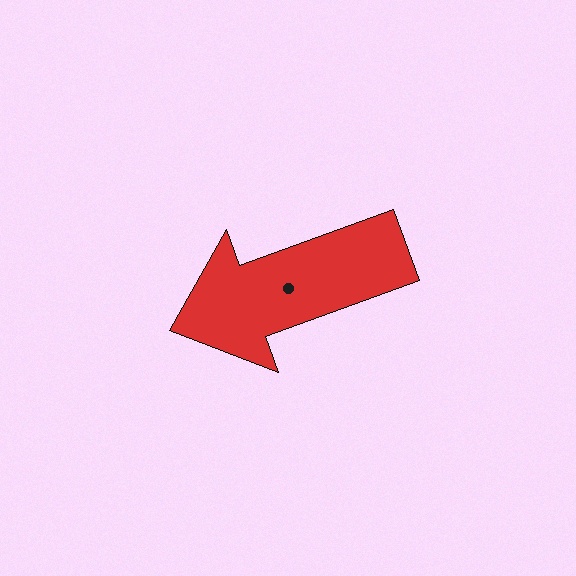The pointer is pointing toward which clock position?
Roughly 8 o'clock.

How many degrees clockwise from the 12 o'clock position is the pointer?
Approximately 250 degrees.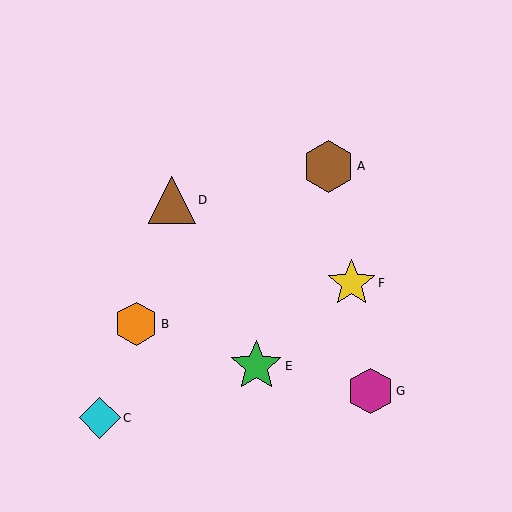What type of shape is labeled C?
Shape C is a cyan diamond.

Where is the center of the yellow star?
The center of the yellow star is at (351, 283).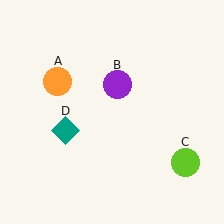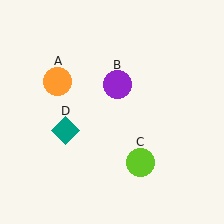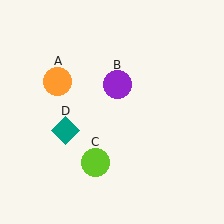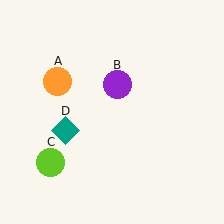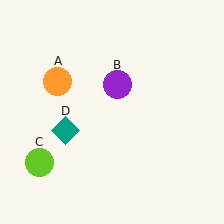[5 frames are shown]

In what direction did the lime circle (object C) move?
The lime circle (object C) moved left.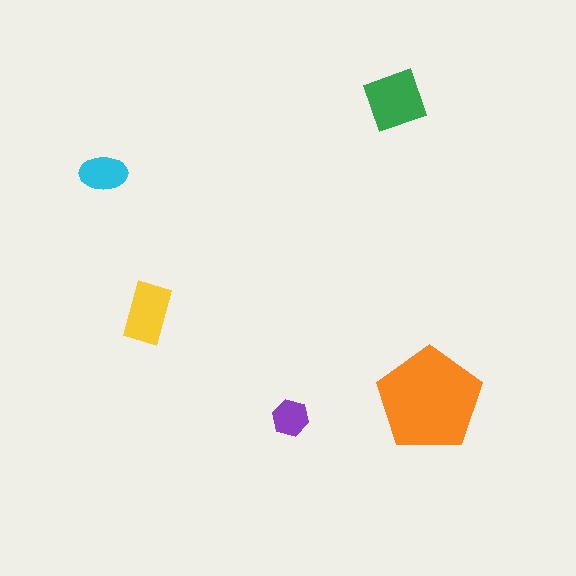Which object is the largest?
The orange pentagon.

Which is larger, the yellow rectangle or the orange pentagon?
The orange pentagon.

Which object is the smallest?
The purple hexagon.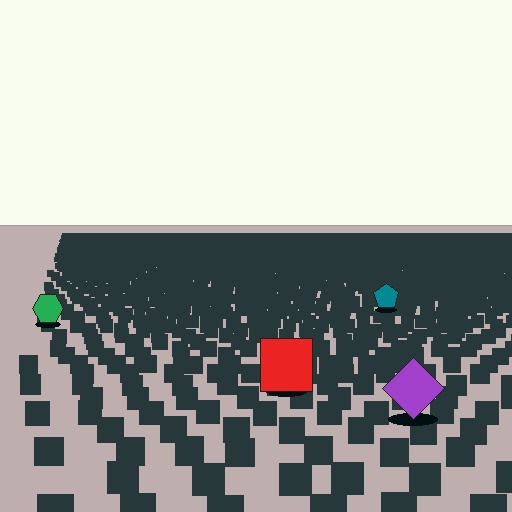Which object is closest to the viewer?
The purple diamond is closest. The texture marks near it are larger and more spread out.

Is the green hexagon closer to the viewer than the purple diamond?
No. The purple diamond is closer — you can tell from the texture gradient: the ground texture is coarser near it.